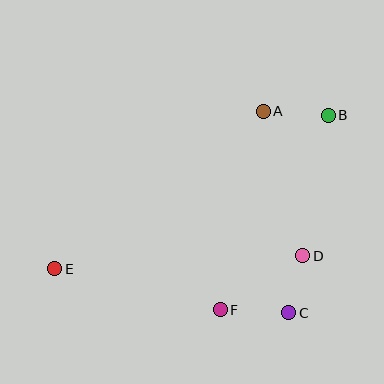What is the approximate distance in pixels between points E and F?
The distance between E and F is approximately 171 pixels.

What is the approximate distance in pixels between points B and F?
The distance between B and F is approximately 223 pixels.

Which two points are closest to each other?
Points C and D are closest to each other.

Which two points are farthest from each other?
Points B and E are farthest from each other.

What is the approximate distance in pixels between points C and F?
The distance between C and F is approximately 69 pixels.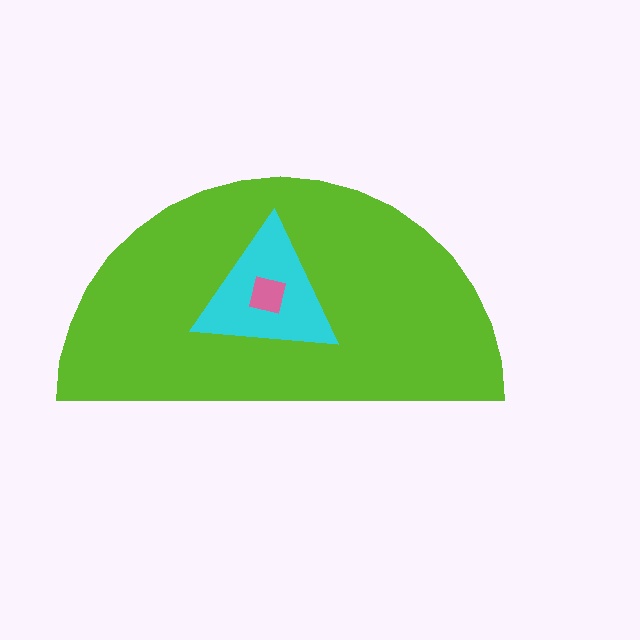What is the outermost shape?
The lime semicircle.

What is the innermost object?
The pink square.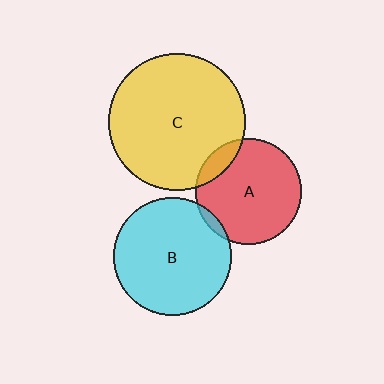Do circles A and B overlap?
Yes.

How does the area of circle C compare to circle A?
Approximately 1.7 times.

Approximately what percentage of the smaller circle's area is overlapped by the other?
Approximately 5%.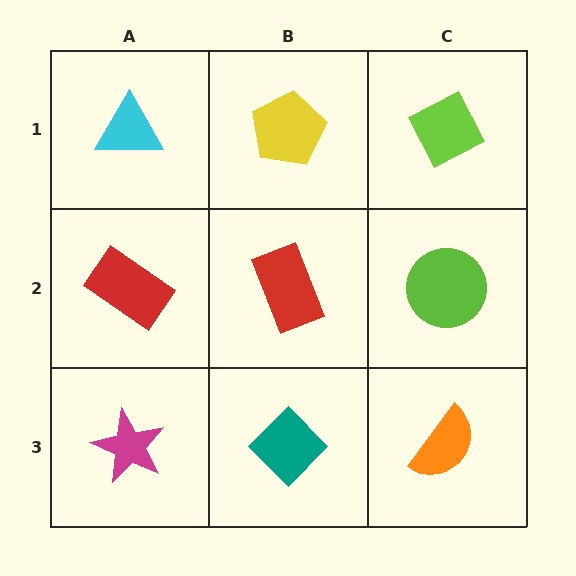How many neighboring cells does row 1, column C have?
2.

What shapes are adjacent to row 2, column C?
A lime diamond (row 1, column C), an orange semicircle (row 3, column C), a red rectangle (row 2, column B).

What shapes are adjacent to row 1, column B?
A red rectangle (row 2, column B), a cyan triangle (row 1, column A), a lime diamond (row 1, column C).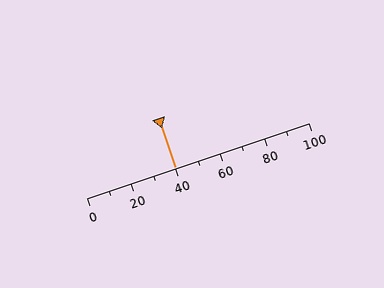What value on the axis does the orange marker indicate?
The marker indicates approximately 40.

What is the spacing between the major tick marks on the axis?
The major ticks are spaced 20 apart.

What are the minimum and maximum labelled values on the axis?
The axis runs from 0 to 100.